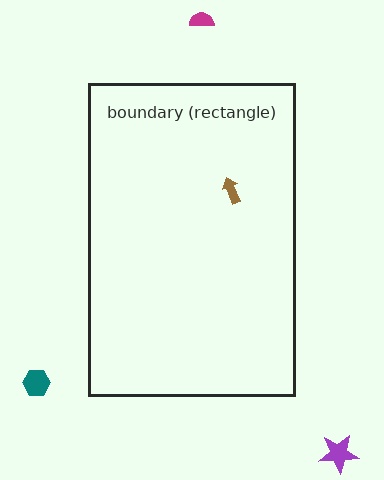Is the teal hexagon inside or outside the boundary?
Outside.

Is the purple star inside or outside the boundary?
Outside.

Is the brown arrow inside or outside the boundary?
Inside.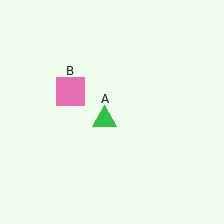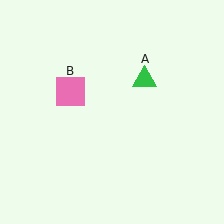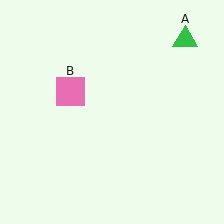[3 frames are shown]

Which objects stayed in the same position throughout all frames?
Pink square (object B) remained stationary.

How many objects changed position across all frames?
1 object changed position: green triangle (object A).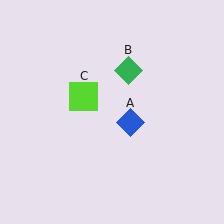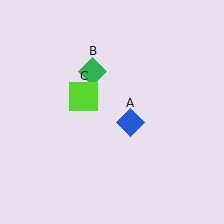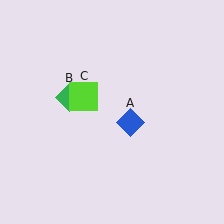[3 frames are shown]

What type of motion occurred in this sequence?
The green diamond (object B) rotated counterclockwise around the center of the scene.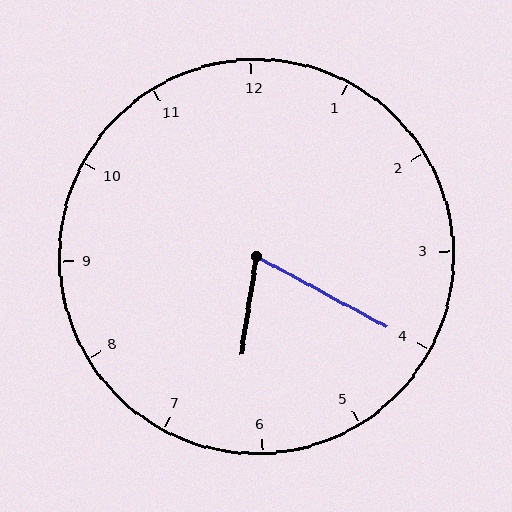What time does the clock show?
6:20.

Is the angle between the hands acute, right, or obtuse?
It is acute.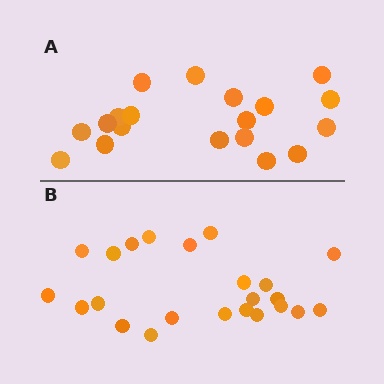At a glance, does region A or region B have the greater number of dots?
Region B (the bottom region) has more dots.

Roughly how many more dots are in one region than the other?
Region B has about 4 more dots than region A.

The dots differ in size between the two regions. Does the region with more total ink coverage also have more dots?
No. Region A has more total ink coverage because its dots are larger, but region B actually contains more individual dots. Total area can be misleading — the number of items is what matters here.